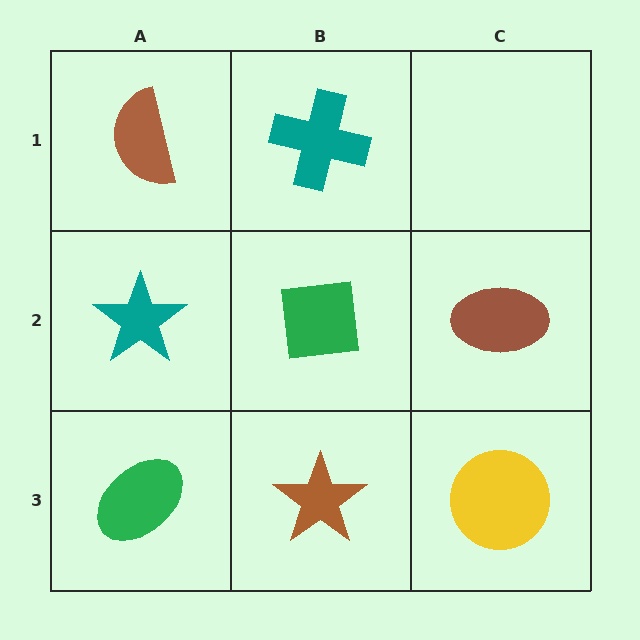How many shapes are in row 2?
3 shapes.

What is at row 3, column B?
A brown star.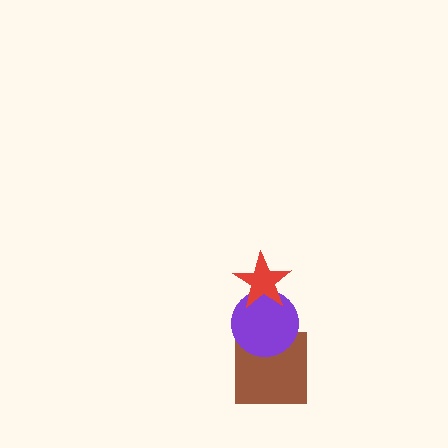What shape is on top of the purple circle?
The red star is on top of the purple circle.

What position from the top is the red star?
The red star is 1st from the top.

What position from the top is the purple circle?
The purple circle is 2nd from the top.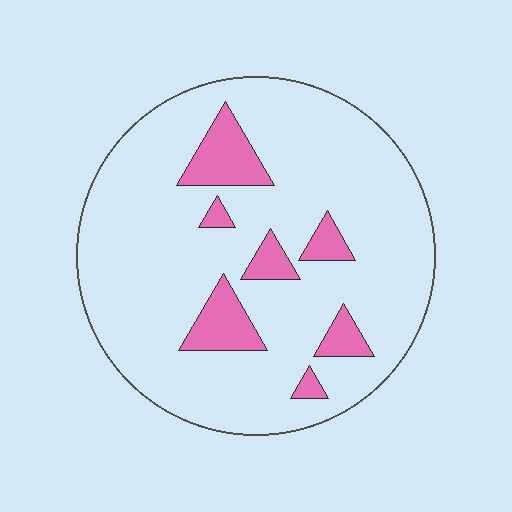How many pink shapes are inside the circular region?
7.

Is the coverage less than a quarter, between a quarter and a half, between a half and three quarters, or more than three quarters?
Less than a quarter.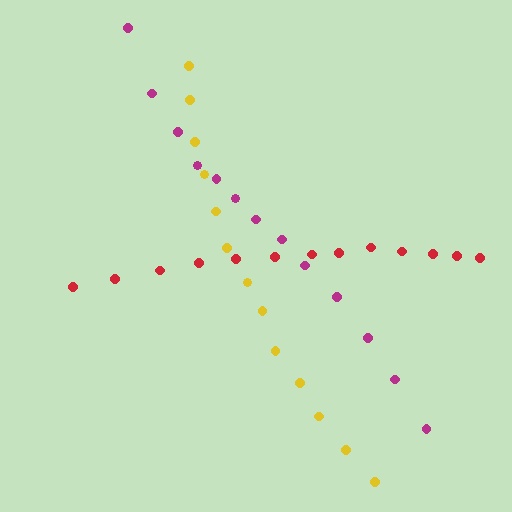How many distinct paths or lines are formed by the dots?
There are 3 distinct paths.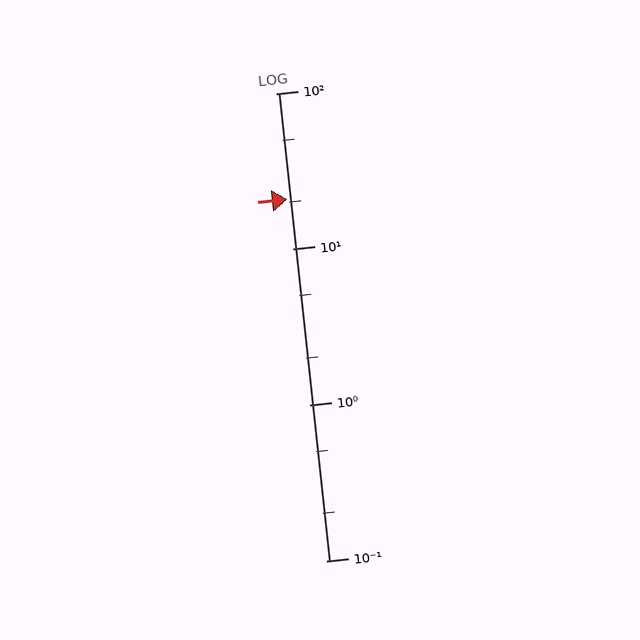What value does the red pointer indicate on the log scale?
The pointer indicates approximately 21.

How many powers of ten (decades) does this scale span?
The scale spans 3 decades, from 0.1 to 100.